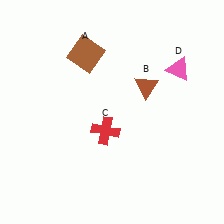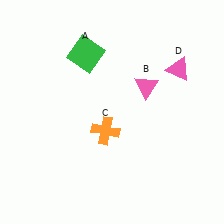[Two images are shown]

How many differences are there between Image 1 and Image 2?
There are 3 differences between the two images.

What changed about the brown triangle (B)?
In Image 1, B is brown. In Image 2, it changed to pink.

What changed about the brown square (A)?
In Image 1, A is brown. In Image 2, it changed to green.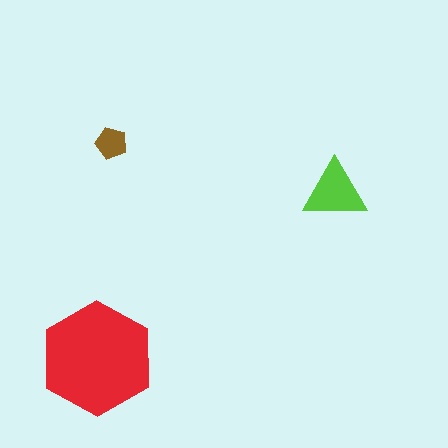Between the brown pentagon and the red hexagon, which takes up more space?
The red hexagon.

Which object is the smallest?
The brown pentagon.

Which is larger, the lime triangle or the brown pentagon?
The lime triangle.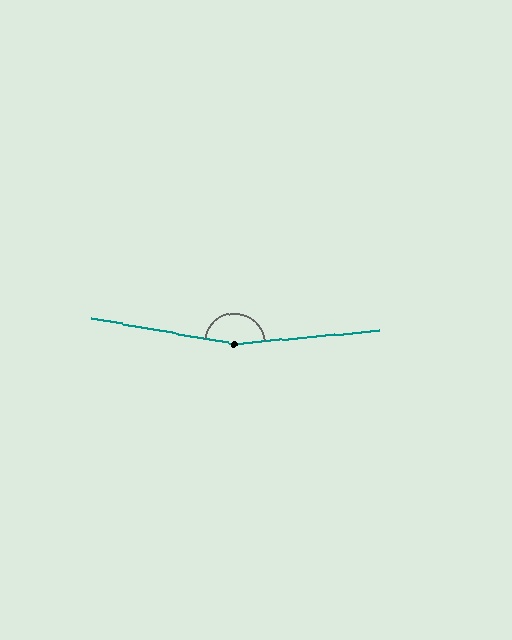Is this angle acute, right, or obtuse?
It is obtuse.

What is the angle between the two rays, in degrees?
Approximately 165 degrees.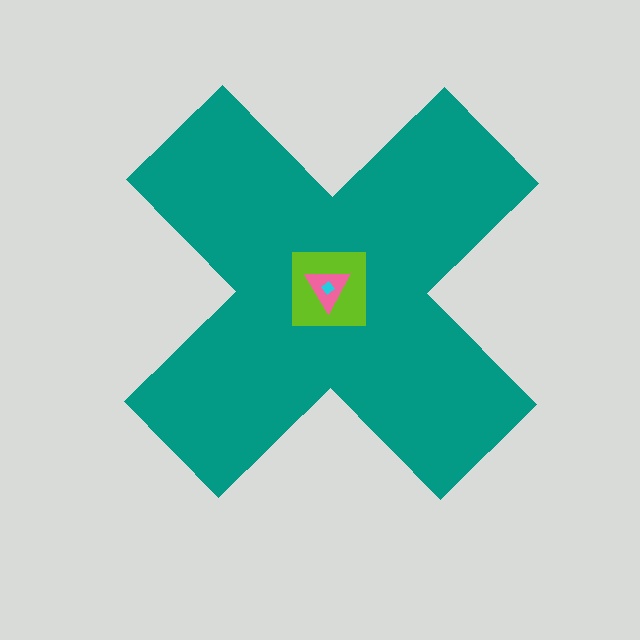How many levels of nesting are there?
4.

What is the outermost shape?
The teal cross.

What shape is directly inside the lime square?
The pink triangle.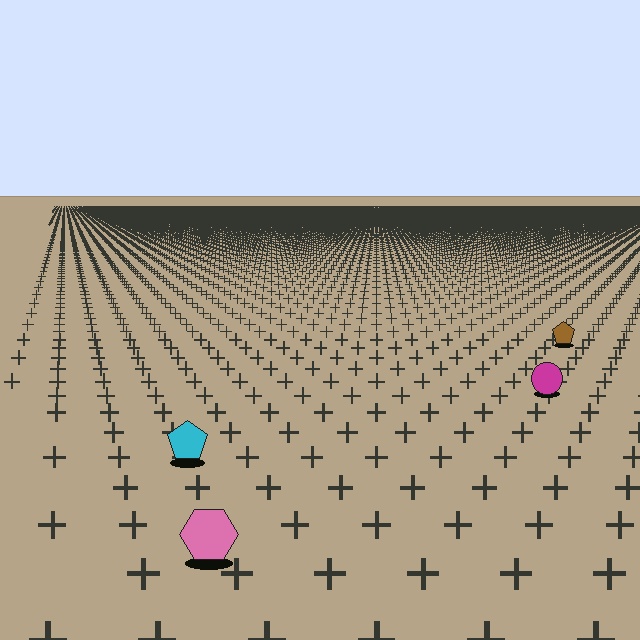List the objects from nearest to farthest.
From nearest to farthest: the pink hexagon, the cyan pentagon, the magenta circle, the brown pentagon.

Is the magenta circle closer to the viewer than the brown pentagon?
Yes. The magenta circle is closer — you can tell from the texture gradient: the ground texture is coarser near it.